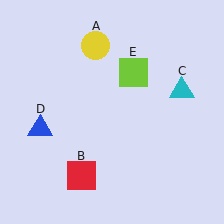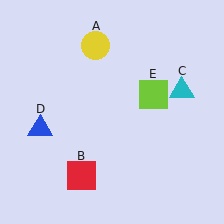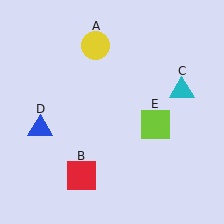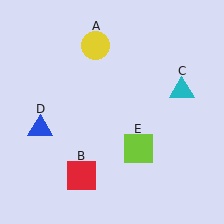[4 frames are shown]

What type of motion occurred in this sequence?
The lime square (object E) rotated clockwise around the center of the scene.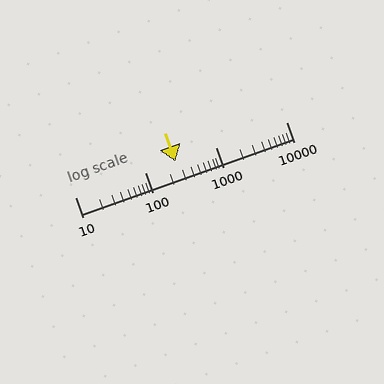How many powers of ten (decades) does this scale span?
The scale spans 3 decades, from 10 to 10000.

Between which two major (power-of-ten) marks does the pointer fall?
The pointer is between 100 and 1000.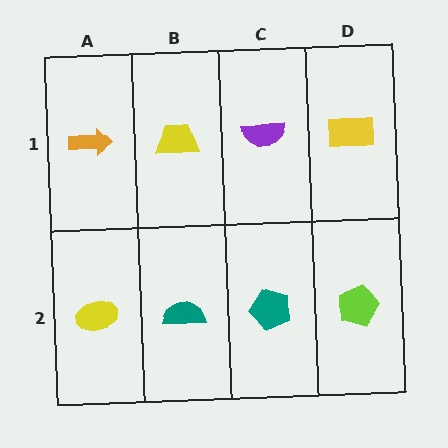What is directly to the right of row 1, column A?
A yellow trapezoid.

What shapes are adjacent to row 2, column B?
A yellow trapezoid (row 1, column B), a yellow ellipse (row 2, column A), a teal pentagon (row 2, column C).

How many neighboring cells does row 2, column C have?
3.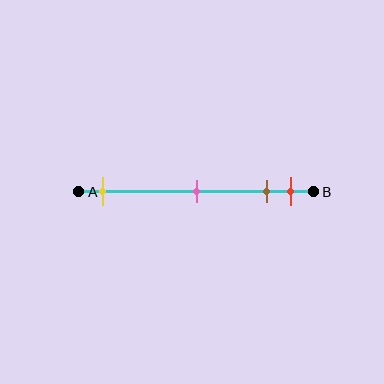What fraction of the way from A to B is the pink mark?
The pink mark is approximately 50% (0.5) of the way from A to B.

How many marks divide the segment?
There are 4 marks dividing the segment.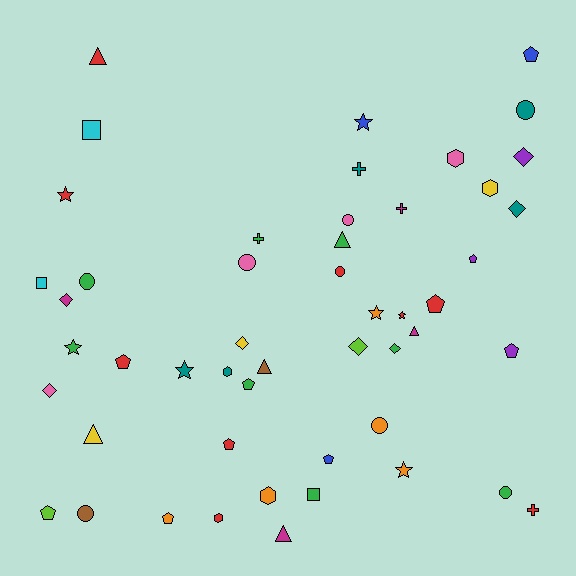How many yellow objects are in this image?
There are 3 yellow objects.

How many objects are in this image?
There are 50 objects.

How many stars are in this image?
There are 7 stars.